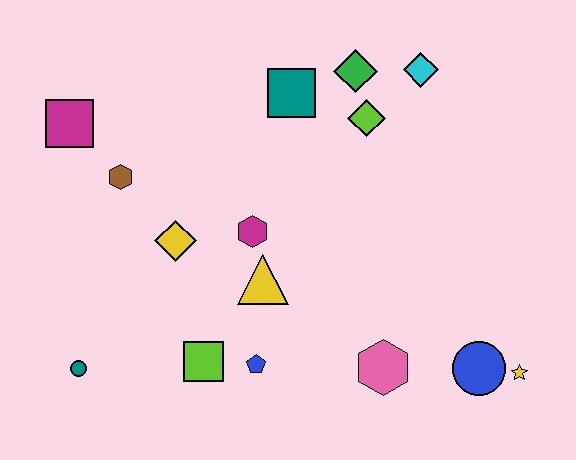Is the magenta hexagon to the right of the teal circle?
Yes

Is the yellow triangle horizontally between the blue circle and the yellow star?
No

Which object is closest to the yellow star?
The blue circle is closest to the yellow star.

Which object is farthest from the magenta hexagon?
The yellow star is farthest from the magenta hexagon.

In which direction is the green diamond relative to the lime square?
The green diamond is above the lime square.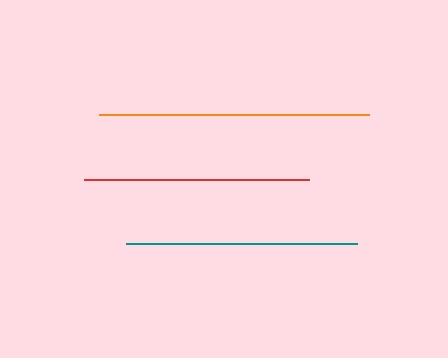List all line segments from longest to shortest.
From longest to shortest: orange, teal, red.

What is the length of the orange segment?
The orange segment is approximately 270 pixels long.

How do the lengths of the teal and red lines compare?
The teal and red lines are approximately the same length.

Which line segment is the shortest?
The red line is the shortest at approximately 226 pixels.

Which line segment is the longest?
The orange line is the longest at approximately 270 pixels.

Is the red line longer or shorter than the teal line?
The teal line is longer than the red line.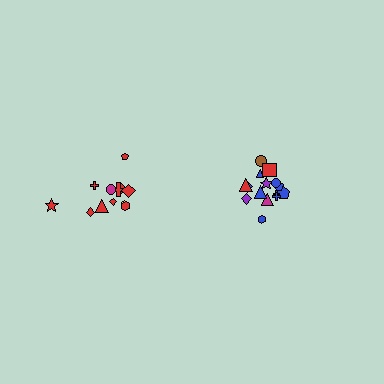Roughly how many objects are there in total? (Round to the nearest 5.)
Roughly 25 objects in total.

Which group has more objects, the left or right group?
The right group.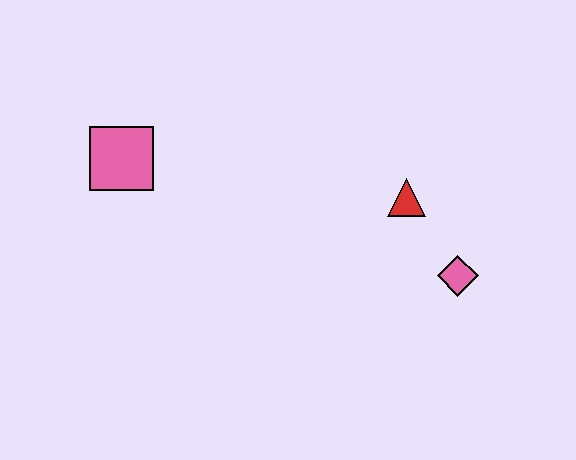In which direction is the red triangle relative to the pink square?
The red triangle is to the right of the pink square.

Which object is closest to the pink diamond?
The red triangle is closest to the pink diamond.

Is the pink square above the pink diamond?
Yes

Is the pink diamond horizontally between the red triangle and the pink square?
No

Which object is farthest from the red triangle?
The pink square is farthest from the red triangle.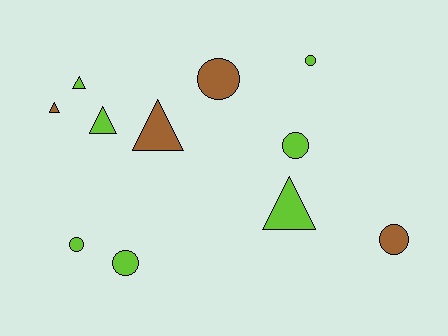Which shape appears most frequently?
Circle, with 6 objects.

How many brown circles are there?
There are 2 brown circles.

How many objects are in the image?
There are 11 objects.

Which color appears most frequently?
Lime, with 7 objects.